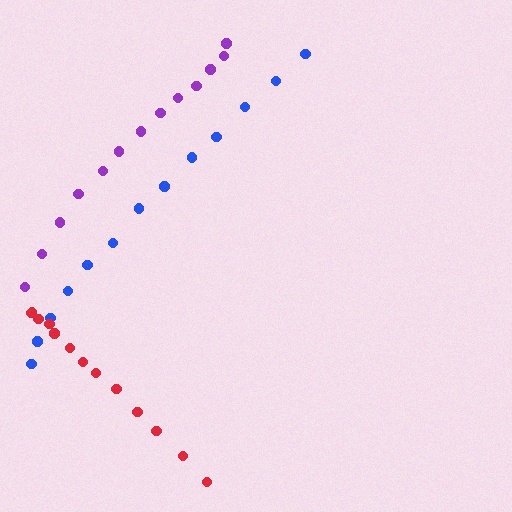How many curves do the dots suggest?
There are 3 distinct paths.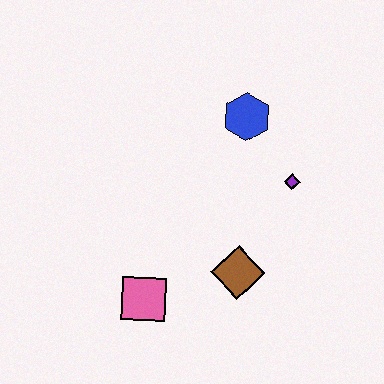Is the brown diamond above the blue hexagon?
No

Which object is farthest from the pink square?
The blue hexagon is farthest from the pink square.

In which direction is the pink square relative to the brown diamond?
The pink square is to the left of the brown diamond.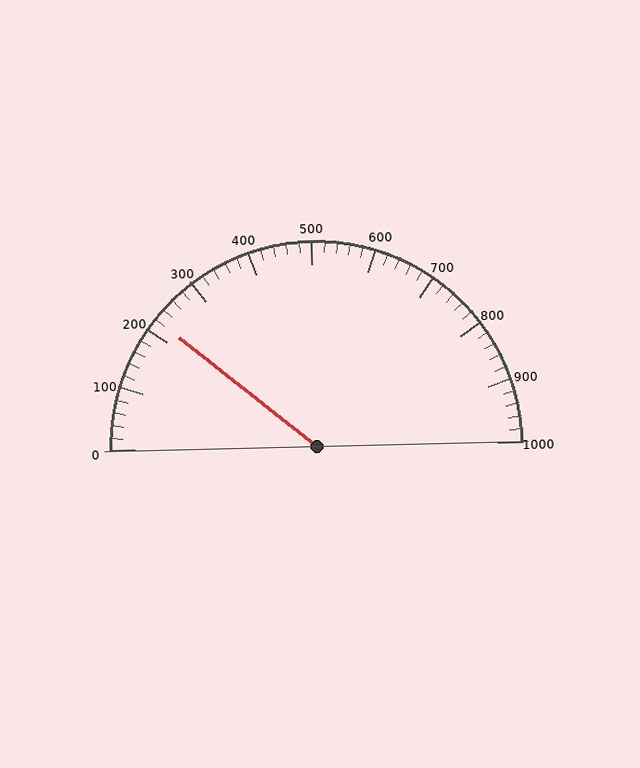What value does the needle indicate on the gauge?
The needle indicates approximately 220.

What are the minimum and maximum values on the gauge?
The gauge ranges from 0 to 1000.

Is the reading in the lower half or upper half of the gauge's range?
The reading is in the lower half of the range (0 to 1000).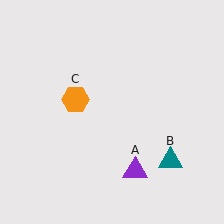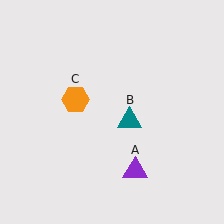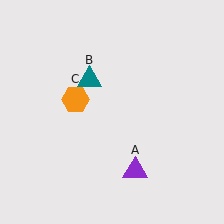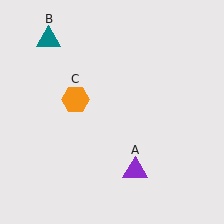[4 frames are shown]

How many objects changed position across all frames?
1 object changed position: teal triangle (object B).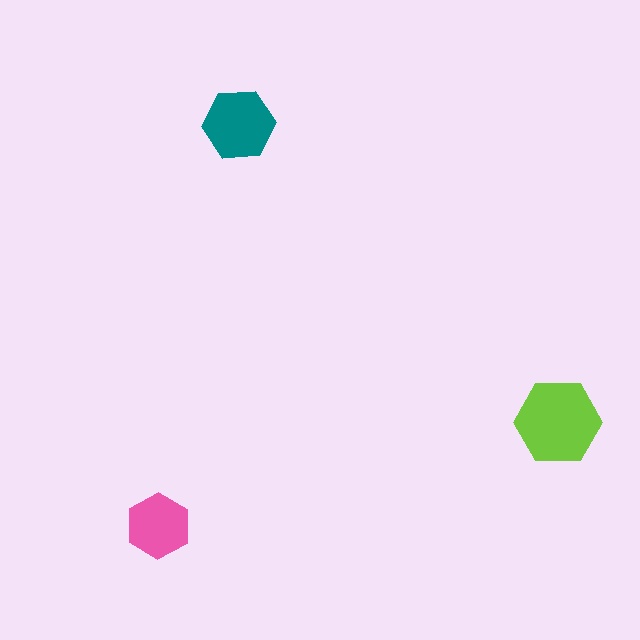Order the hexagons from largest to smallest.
the lime one, the teal one, the pink one.